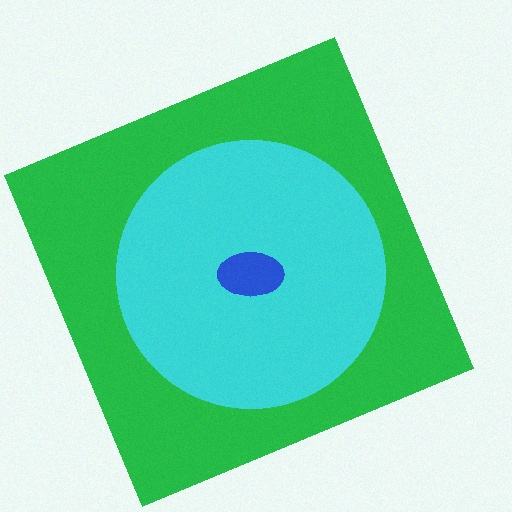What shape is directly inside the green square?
The cyan circle.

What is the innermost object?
The blue ellipse.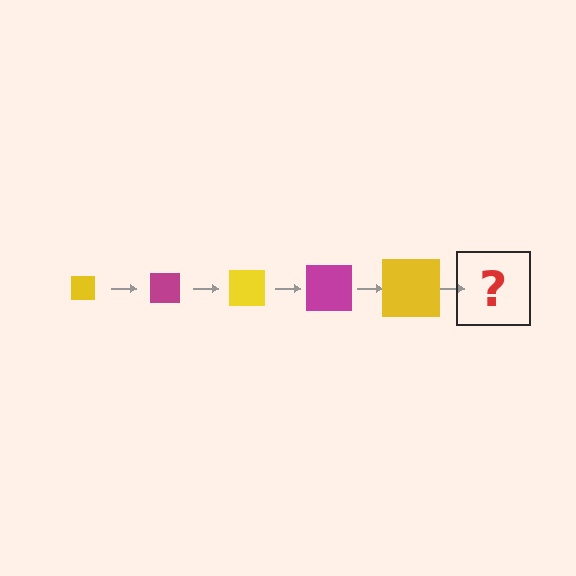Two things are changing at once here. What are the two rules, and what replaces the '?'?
The two rules are that the square grows larger each step and the color cycles through yellow and magenta. The '?' should be a magenta square, larger than the previous one.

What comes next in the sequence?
The next element should be a magenta square, larger than the previous one.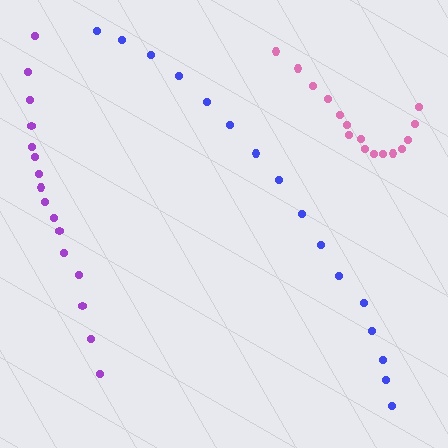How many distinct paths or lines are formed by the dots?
There are 3 distinct paths.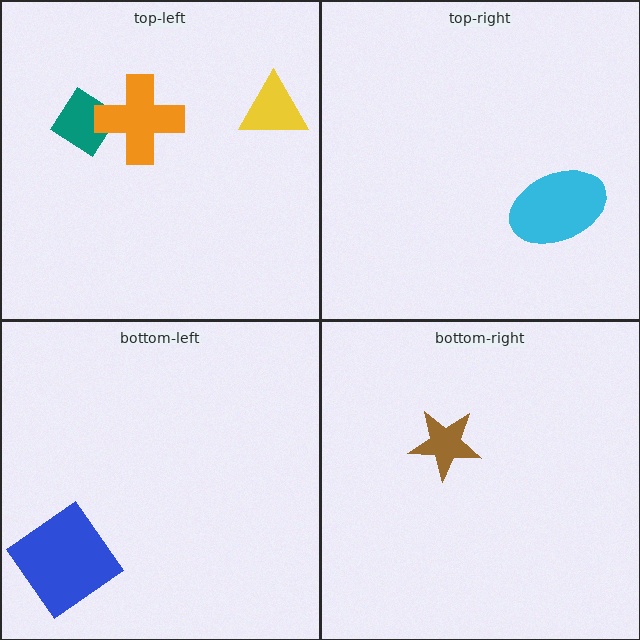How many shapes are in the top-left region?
3.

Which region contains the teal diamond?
The top-left region.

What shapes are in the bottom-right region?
The brown star.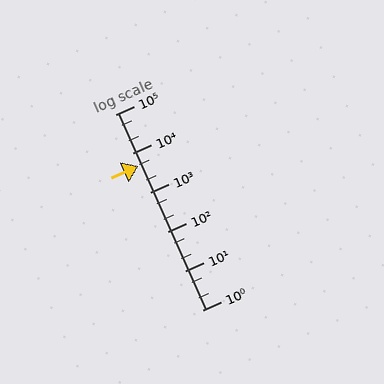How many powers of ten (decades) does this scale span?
The scale spans 5 decades, from 1 to 100000.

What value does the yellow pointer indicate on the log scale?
The pointer indicates approximately 4800.